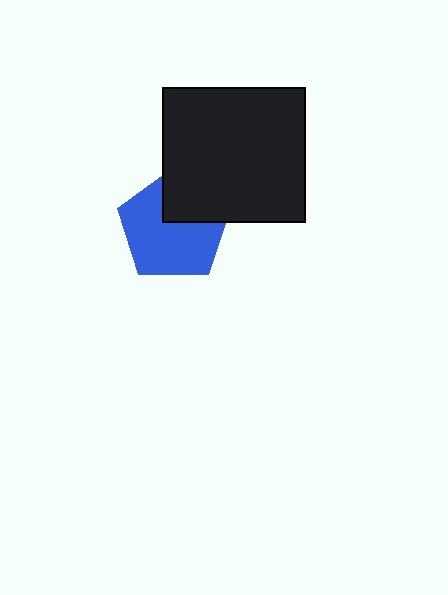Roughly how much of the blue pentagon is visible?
Most of it is visible (roughly 69%).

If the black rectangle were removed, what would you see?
You would see the complete blue pentagon.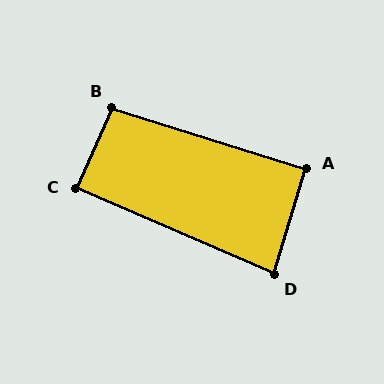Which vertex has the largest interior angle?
B, at approximately 97 degrees.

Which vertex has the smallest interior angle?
D, at approximately 83 degrees.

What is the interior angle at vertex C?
Approximately 89 degrees (approximately right).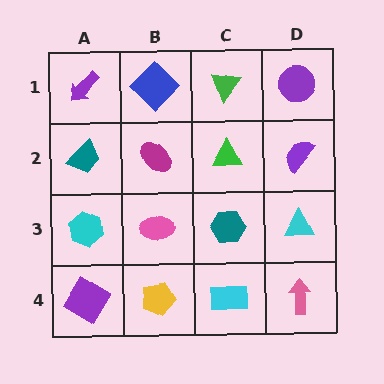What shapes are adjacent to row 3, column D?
A purple semicircle (row 2, column D), a pink arrow (row 4, column D), a teal hexagon (row 3, column C).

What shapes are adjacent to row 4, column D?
A cyan triangle (row 3, column D), a cyan rectangle (row 4, column C).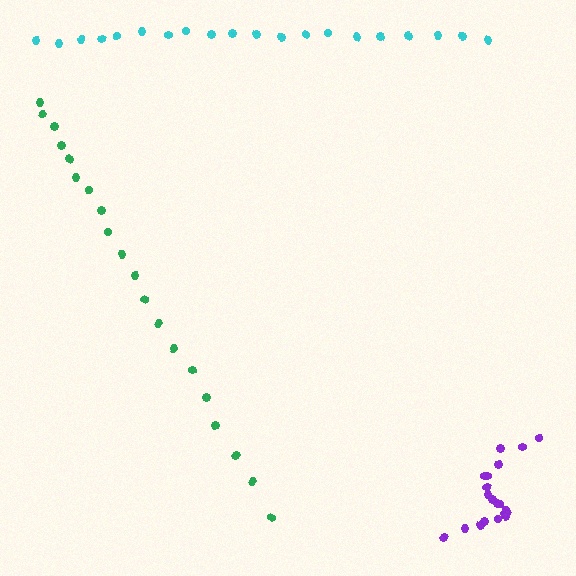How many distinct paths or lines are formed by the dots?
There are 3 distinct paths.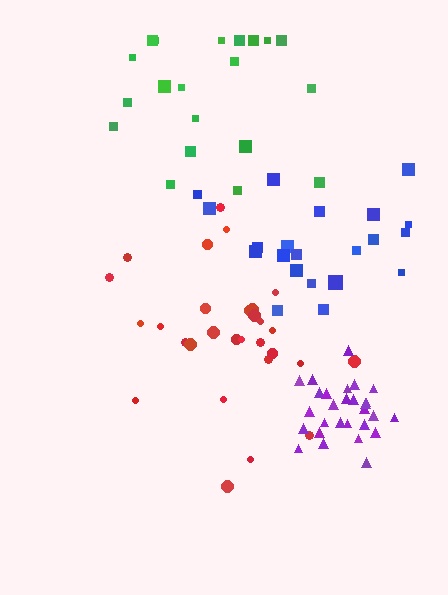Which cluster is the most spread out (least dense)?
Green.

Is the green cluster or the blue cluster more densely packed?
Blue.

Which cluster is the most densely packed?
Purple.